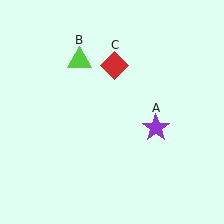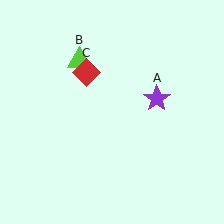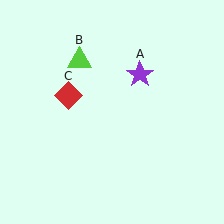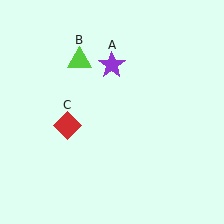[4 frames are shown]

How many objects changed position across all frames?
2 objects changed position: purple star (object A), red diamond (object C).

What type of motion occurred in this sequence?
The purple star (object A), red diamond (object C) rotated counterclockwise around the center of the scene.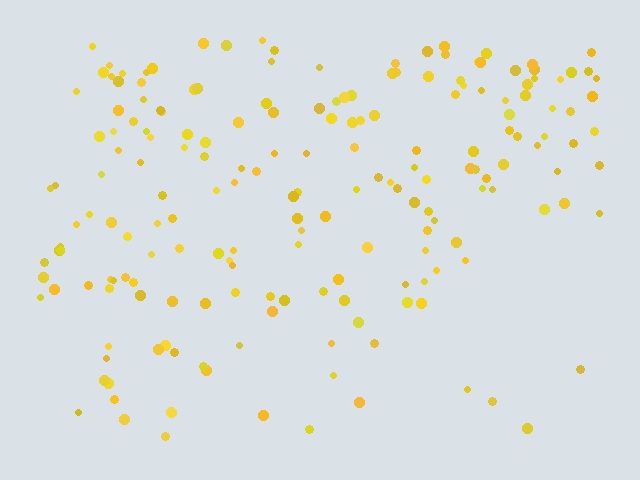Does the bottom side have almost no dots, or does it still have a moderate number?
Still a moderate number, just noticeably fewer than the top.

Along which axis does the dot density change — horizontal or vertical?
Vertical.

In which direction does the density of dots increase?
From bottom to top, with the top side densest.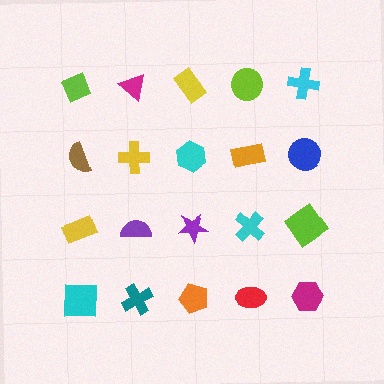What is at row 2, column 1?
A brown semicircle.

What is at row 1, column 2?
A magenta triangle.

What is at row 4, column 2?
A teal cross.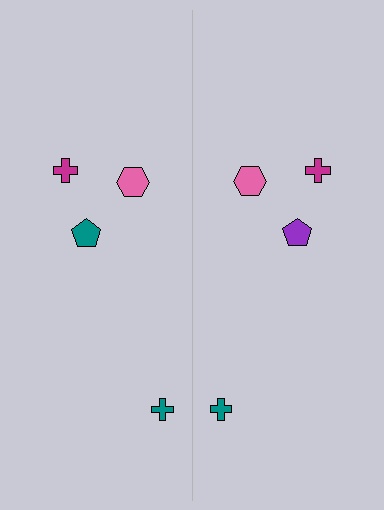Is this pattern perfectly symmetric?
No, the pattern is not perfectly symmetric. The purple pentagon on the right side breaks the symmetry — its mirror counterpart is teal.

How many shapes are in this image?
There are 8 shapes in this image.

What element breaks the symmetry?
The purple pentagon on the right side breaks the symmetry — its mirror counterpart is teal.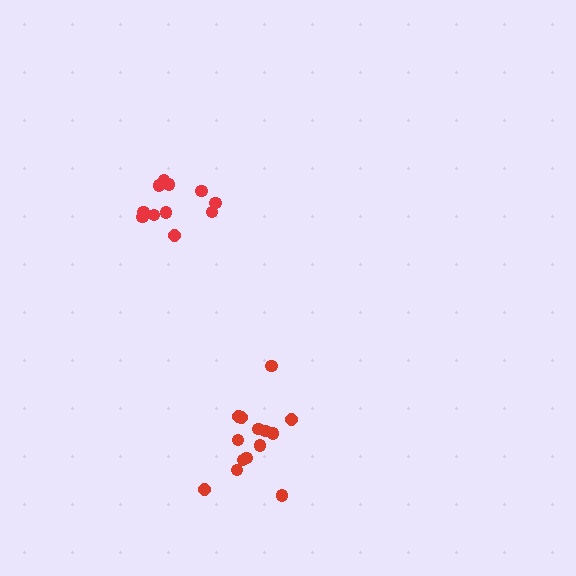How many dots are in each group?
Group 1: 11 dots, Group 2: 14 dots (25 total).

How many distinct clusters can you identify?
There are 2 distinct clusters.